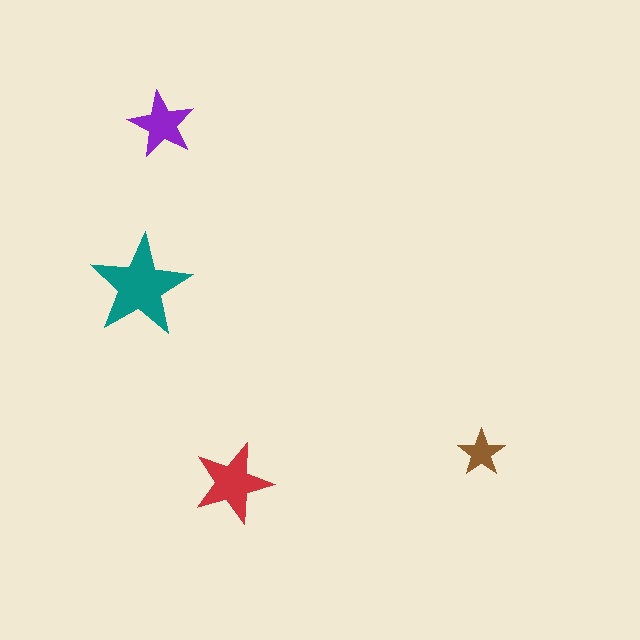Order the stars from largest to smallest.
the teal one, the red one, the purple one, the brown one.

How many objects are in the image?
There are 4 objects in the image.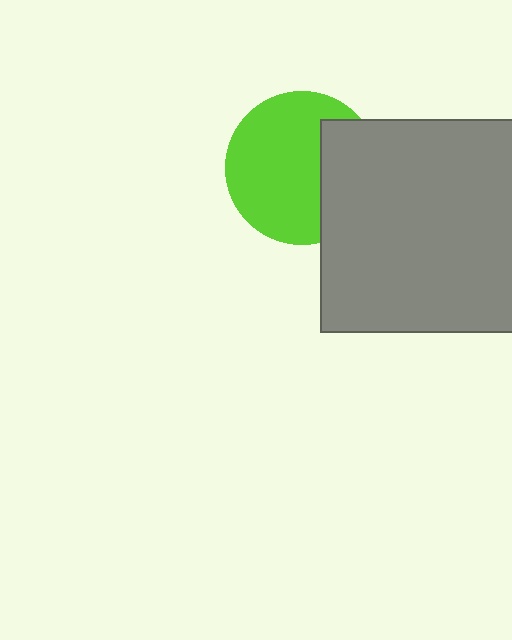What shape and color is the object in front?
The object in front is a gray square.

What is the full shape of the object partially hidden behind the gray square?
The partially hidden object is a lime circle.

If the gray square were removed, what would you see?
You would see the complete lime circle.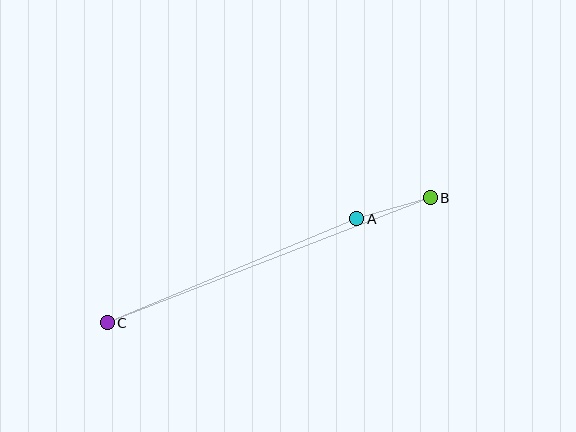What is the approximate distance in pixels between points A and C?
The distance between A and C is approximately 270 pixels.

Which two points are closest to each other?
Points A and B are closest to each other.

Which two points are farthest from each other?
Points B and C are farthest from each other.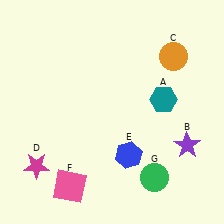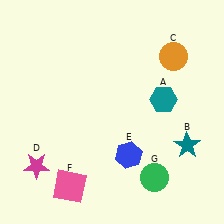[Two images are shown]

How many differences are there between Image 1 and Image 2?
There is 1 difference between the two images.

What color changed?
The star (B) changed from purple in Image 1 to teal in Image 2.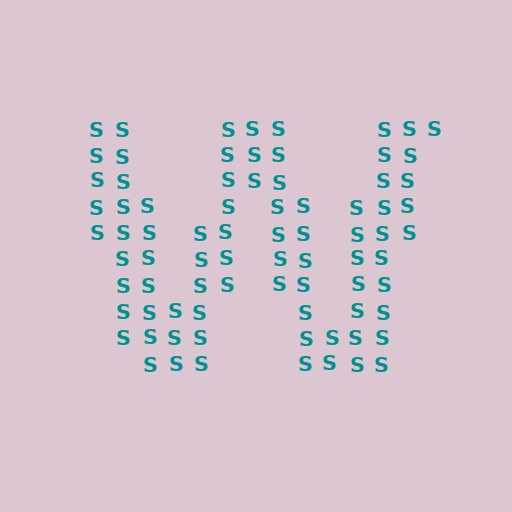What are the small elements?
The small elements are letter S's.